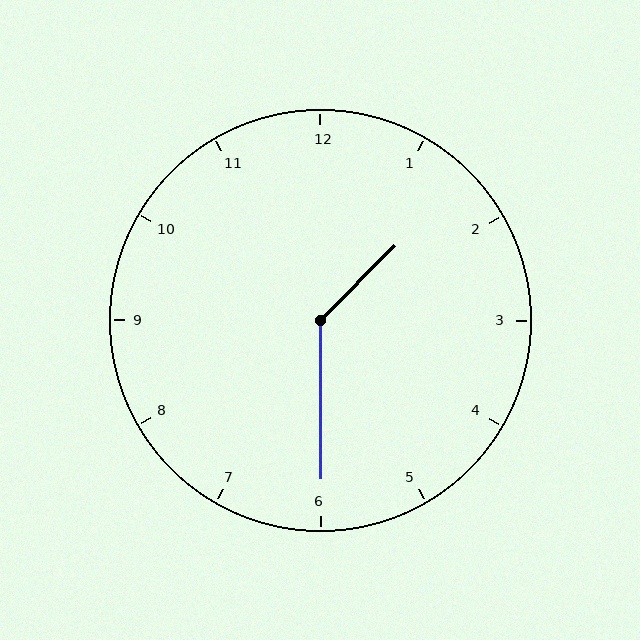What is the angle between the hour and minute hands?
Approximately 135 degrees.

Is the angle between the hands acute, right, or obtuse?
It is obtuse.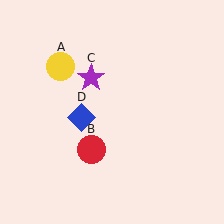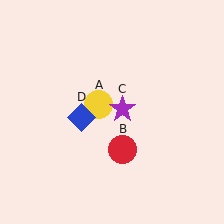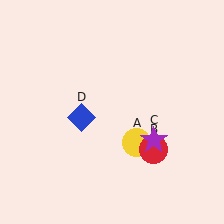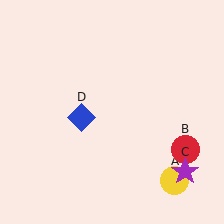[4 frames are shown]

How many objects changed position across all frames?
3 objects changed position: yellow circle (object A), red circle (object B), purple star (object C).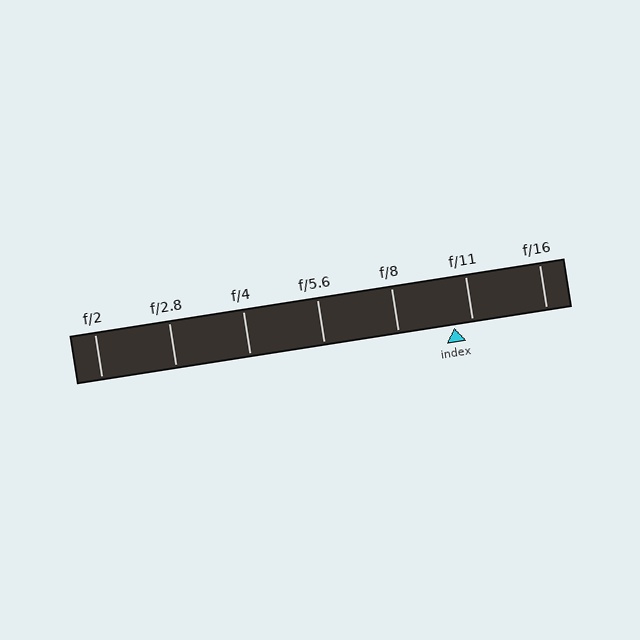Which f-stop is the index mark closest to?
The index mark is closest to f/11.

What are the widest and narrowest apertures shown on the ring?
The widest aperture shown is f/2 and the narrowest is f/16.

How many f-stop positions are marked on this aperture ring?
There are 7 f-stop positions marked.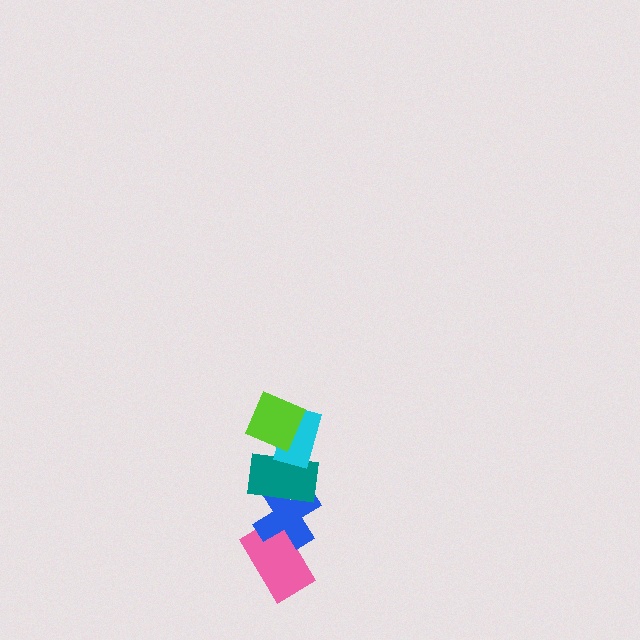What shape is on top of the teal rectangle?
The cyan rectangle is on top of the teal rectangle.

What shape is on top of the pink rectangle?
The blue cross is on top of the pink rectangle.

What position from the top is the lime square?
The lime square is 1st from the top.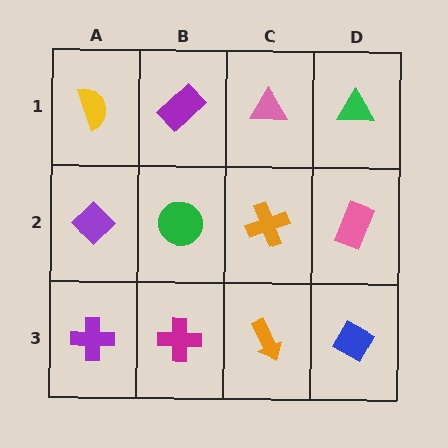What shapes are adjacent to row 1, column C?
An orange cross (row 2, column C), a purple rectangle (row 1, column B), a green triangle (row 1, column D).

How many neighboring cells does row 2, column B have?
4.